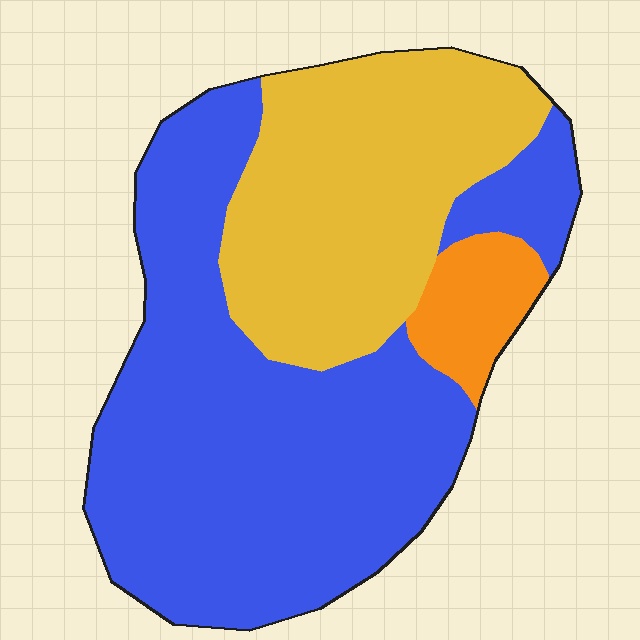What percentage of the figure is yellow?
Yellow covers 33% of the figure.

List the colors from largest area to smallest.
From largest to smallest: blue, yellow, orange.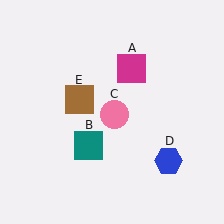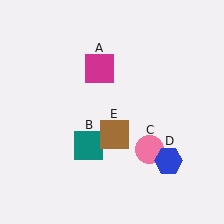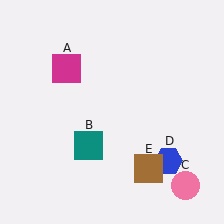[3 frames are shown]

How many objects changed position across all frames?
3 objects changed position: magenta square (object A), pink circle (object C), brown square (object E).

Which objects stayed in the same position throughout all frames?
Teal square (object B) and blue hexagon (object D) remained stationary.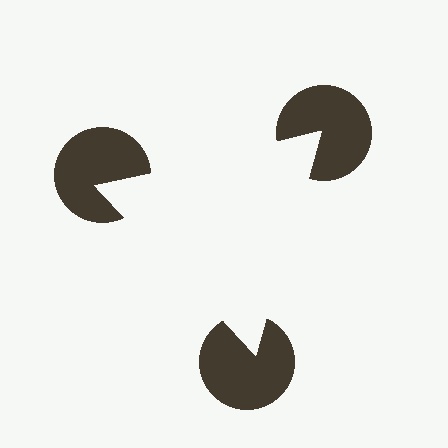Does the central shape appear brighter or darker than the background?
It typically appears slightly brighter than the background, even though no actual brightness change is drawn.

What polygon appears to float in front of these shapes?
An illusory triangle — its edges are inferred from the aligned wedge cuts in the pac-man discs, not physically drawn.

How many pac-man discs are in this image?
There are 3 — one at each vertex of the illusory triangle.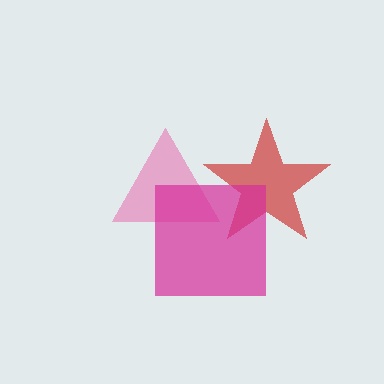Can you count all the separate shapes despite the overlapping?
Yes, there are 3 separate shapes.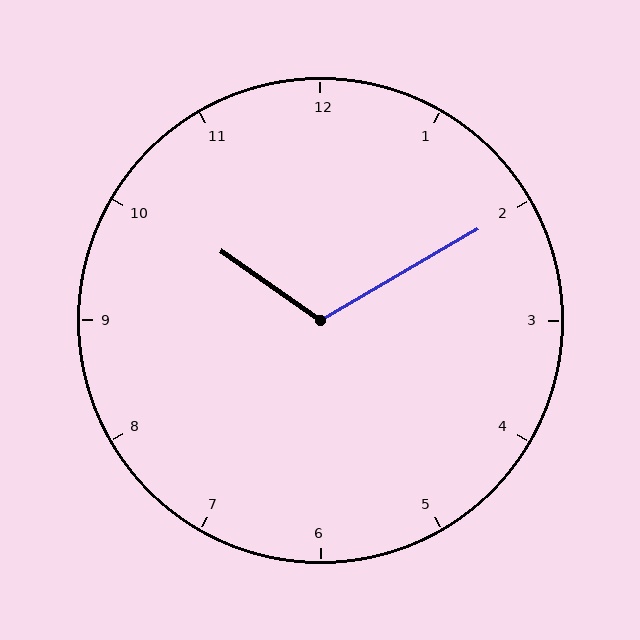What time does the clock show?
10:10.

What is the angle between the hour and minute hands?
Approximately 115 degrees.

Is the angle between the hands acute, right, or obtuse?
It is obtuse.